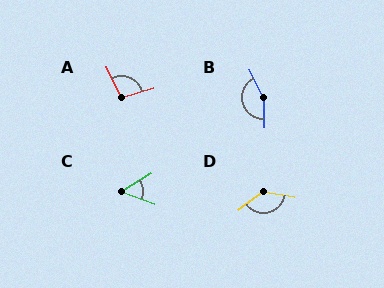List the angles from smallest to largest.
C (51°), A (99°), D (134°), B (155°).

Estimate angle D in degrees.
Approximately 134 degrees.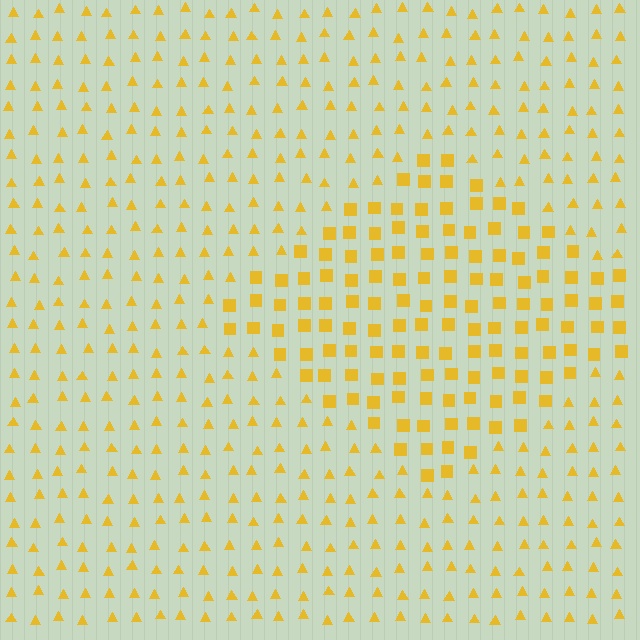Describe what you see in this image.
The image is filled with small yellow elements arranged in a uniform grid. A diamond-shaped region contains squares, while the surrounding area contains triangles. The boundary is defined purely by the change in element shape.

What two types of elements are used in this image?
The image uses squares inside the diamond region and triangles outside it.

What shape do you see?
I see a diamond.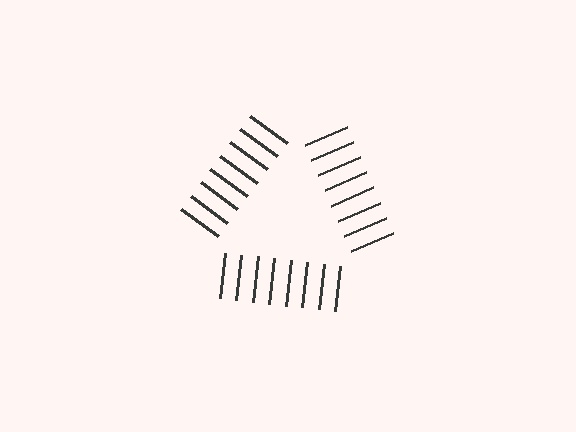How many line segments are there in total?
24 — 8 along each of the 3 edges.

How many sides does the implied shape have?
3 sides — the line-ends trace a triangle.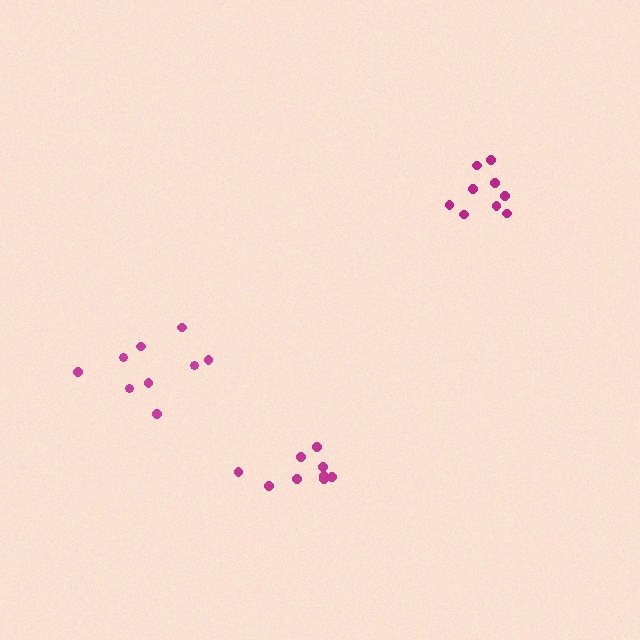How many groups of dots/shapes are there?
There are 3 groups.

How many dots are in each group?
Group 1: 9 dots, Group 2: 9 dots, Group 3: 9 dots (27 total).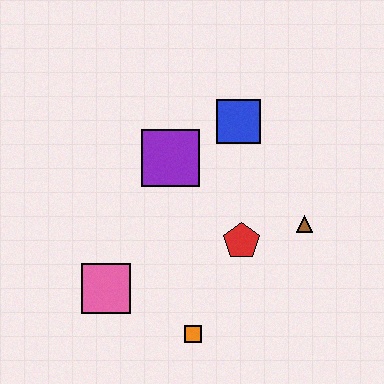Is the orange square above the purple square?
No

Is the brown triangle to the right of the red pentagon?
Yes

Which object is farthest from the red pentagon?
The pink square is farthest from the red pentagon.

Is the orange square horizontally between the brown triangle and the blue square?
No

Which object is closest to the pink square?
The orange square is closest to the pink square.